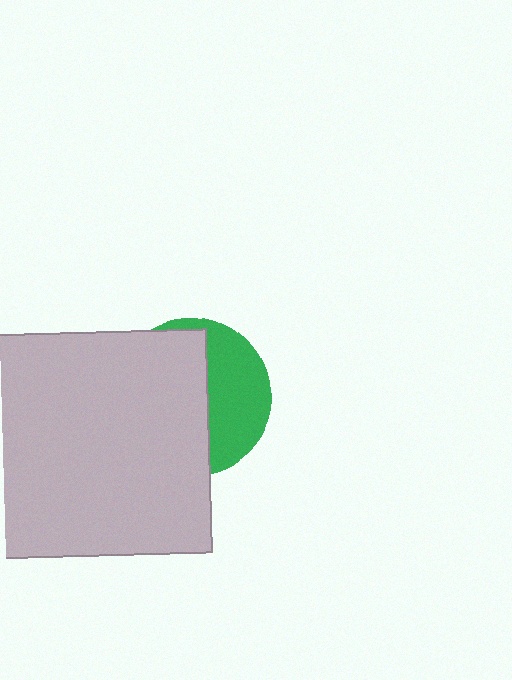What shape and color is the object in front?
The object in front is a light gray square.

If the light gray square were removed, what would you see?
You would see the complete green circle.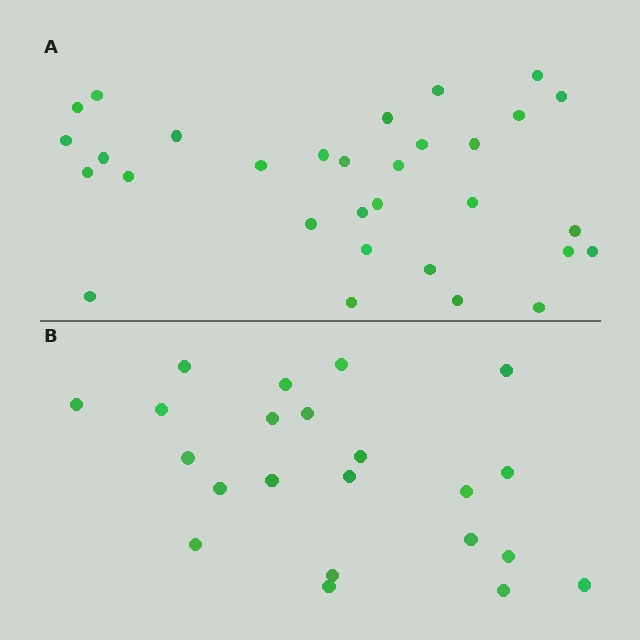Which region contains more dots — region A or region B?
Region A (the top region) has more dots.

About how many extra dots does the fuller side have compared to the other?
Region A has roughly 8 or so more dots than region B.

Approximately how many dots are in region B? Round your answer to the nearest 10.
About 20 dots. (The exact count is 22, which rounds to 20.)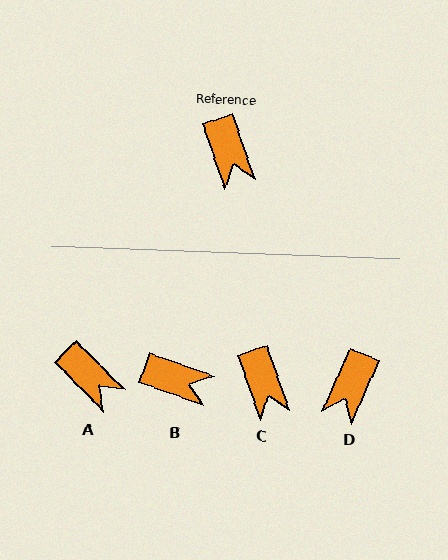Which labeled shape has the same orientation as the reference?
C.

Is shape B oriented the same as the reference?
No, it is off by about 51 degrees.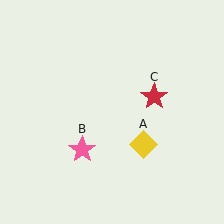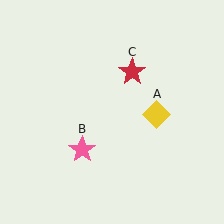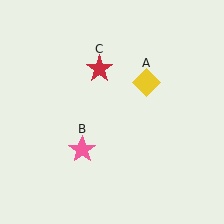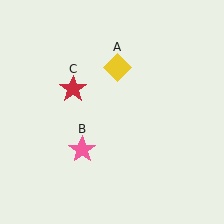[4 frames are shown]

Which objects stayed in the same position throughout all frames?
Pink star (object B) remained stationary.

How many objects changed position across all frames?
2 objects changed position: yellow diamond (object A), red star (object C).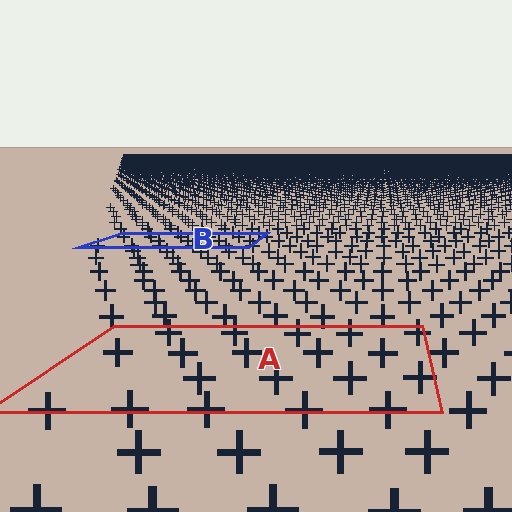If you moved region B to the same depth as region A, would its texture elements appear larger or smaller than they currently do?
They would appear larger. At a closer depth, the same texture elements are projected at a bigger on-screen size.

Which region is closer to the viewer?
Region A is closer. The texture elements there are larger and more spread out.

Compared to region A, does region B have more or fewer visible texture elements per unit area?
Region B has more texture elements per unit area — they are packed more densely because it is farther away.